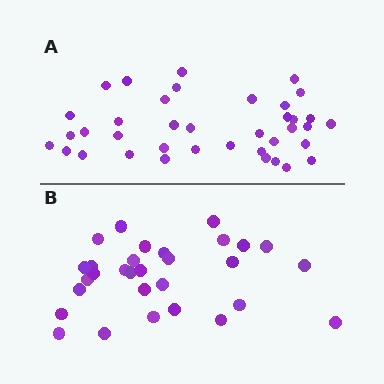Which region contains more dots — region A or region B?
Region A (the top region) has more dots.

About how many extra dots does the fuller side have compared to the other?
Region A has roughly 8 or so more dots than region B.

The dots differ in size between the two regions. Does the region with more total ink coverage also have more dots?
No. Region B has more total ink coverage because its dots are larger, but region A actually contains more individual dots. Total area can be misleading — the number of items is what matters here.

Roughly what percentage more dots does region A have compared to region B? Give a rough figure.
About 25% more.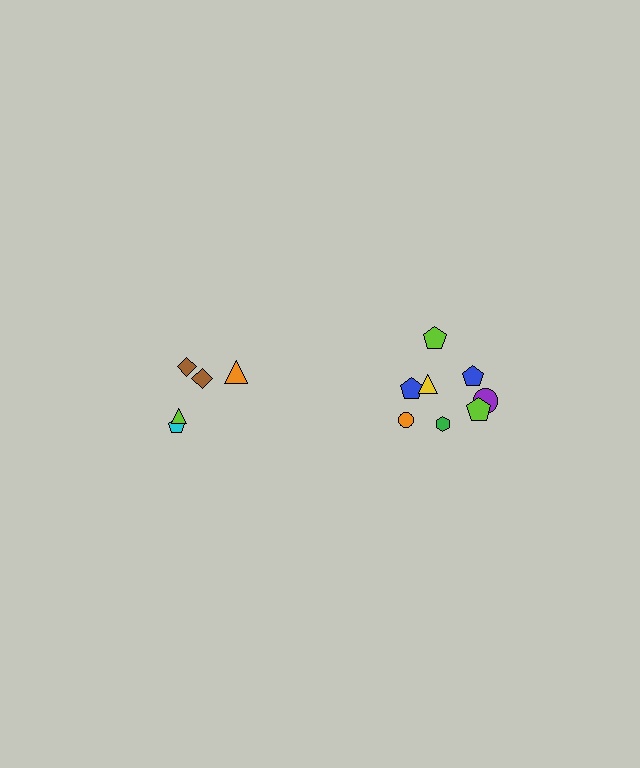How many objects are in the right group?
There are 8 objects.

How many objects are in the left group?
There are 5 objects.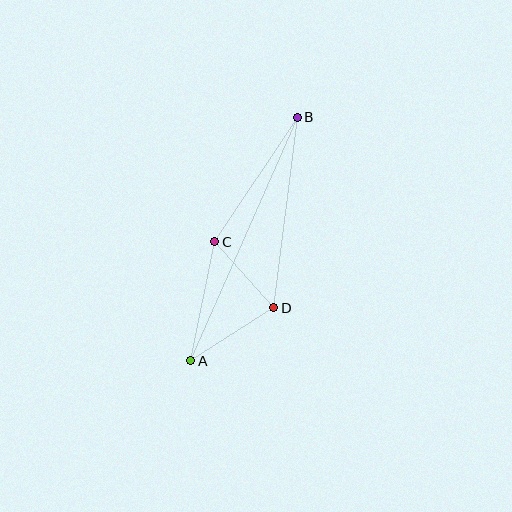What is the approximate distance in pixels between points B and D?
The distance between B and D is approximately 192 pixels.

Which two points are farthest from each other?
Points A and B are farthest from each other.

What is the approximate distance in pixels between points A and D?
The distance between A and D is approximately 98 pixels.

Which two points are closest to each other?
Points C and D are closest to each other.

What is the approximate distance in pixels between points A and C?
The distance between A and C is approximately 121 pixels.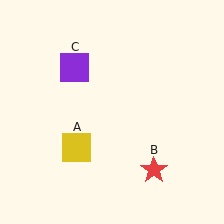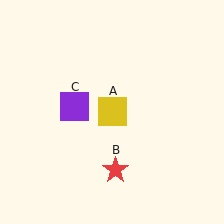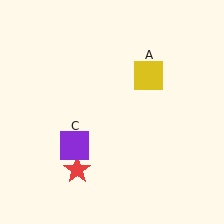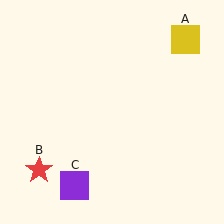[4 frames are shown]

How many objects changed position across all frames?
3 objects changed position: yellow square (object A), red star (object B), purple square (object C).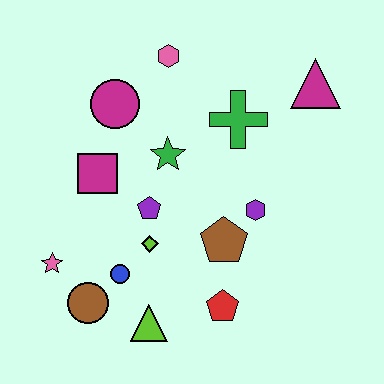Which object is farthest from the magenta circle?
The red pentagon is farthest from the magenta circle.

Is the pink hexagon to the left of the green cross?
Yes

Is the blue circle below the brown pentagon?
Yes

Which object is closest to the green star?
The purple pentagon is closest to the green star.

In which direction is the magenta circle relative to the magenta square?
The magenta circle is above the magenta square.